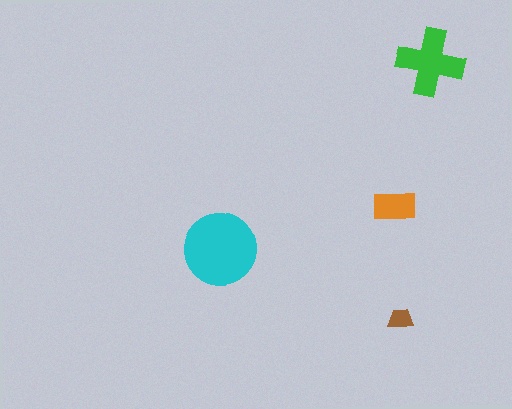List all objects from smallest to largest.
The brown trapezoid, the orange rectangle, the green cross, the cyan circle.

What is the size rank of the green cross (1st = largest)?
2nd.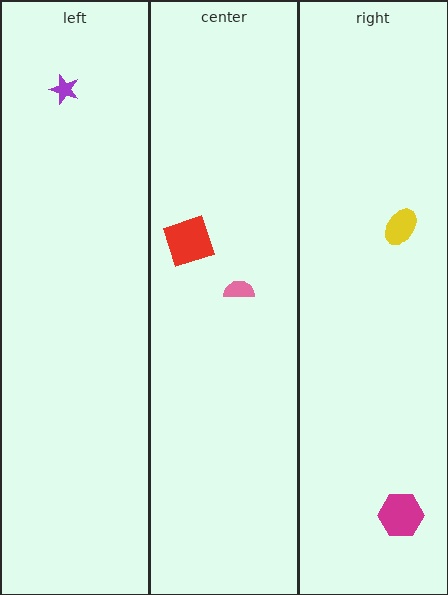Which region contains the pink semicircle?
The center region.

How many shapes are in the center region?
2.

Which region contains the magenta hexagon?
The right region.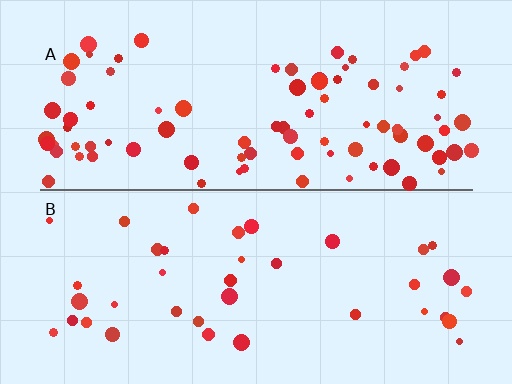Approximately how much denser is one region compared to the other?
Approximately 2.2× — region A over region B.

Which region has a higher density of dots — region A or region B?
A (the top).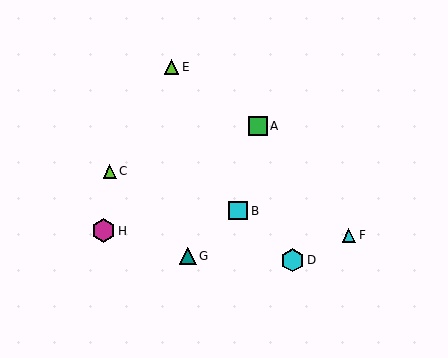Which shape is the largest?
The magenta hexagon (labeled H) is the largest.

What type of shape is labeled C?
Shape C is a lime triangle.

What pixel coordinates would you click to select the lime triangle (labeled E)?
Click at (172, 67) to select the lime triangle E.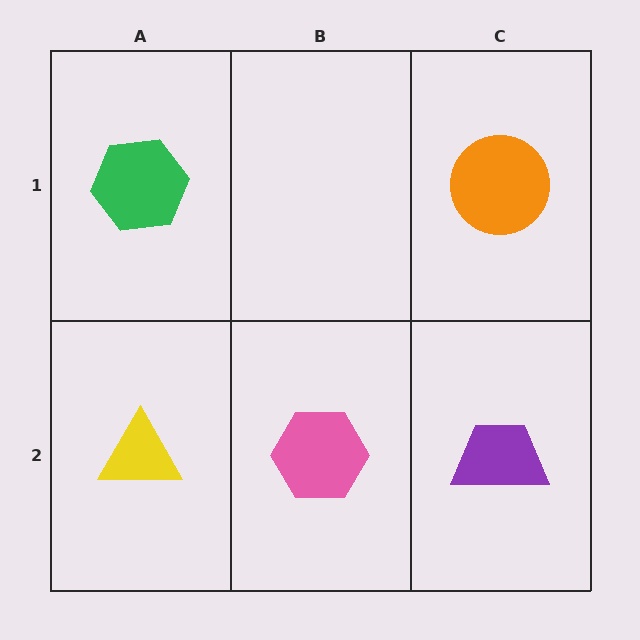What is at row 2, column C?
A purple trapezoid.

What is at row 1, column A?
A green hexagon.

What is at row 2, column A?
A yellow triangle.